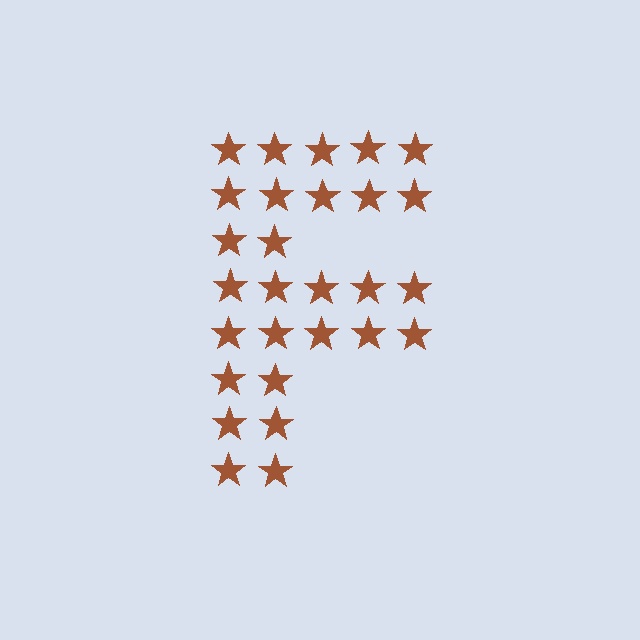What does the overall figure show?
The overall figure shows the letter F.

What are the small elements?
The small elements are stars.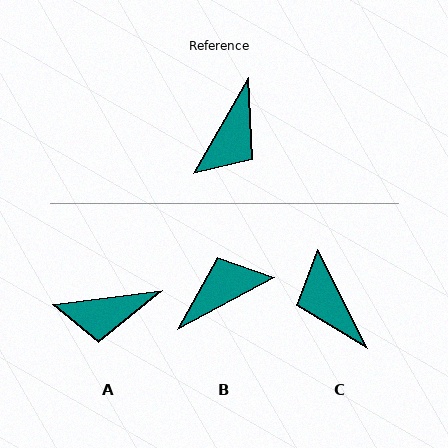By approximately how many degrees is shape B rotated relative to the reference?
Approximately 148 degrees counter-clockwise.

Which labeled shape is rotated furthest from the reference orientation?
B, about 148 degrees away.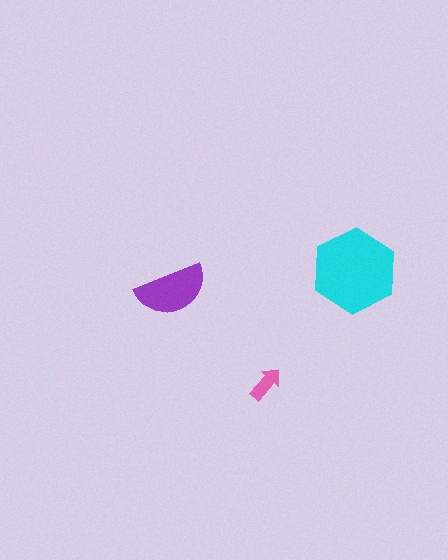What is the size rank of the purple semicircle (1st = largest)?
2nd.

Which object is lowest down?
The pink arrow is bottommost.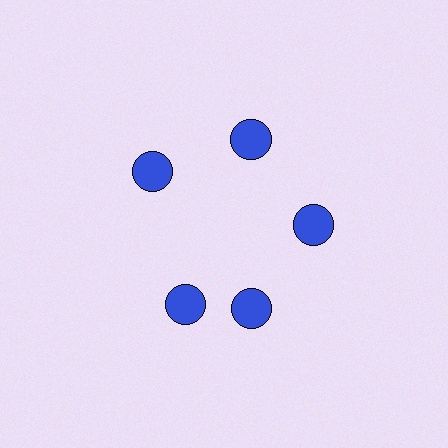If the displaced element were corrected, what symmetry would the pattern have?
It would have 5-fold rotational symmetry — the pattern would map onto itself every 72 degrees.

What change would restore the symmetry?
The symmetry would be restored by rotating it back into even spacing with its neighbors so that all 5 circles sit at equal angles and equal distance from the center.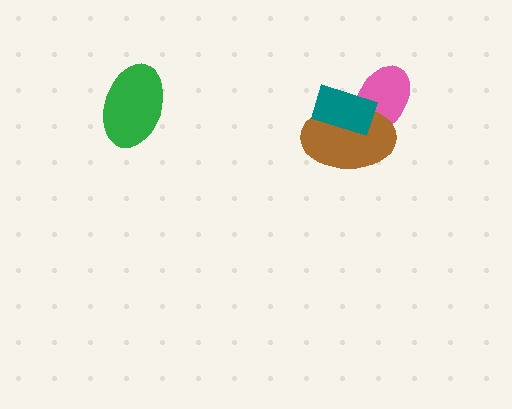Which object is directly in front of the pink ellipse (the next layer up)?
The brown ellipse is directly in front of the pink ellipse.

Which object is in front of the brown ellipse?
The teal rectangle is in front of the brown ellipse.